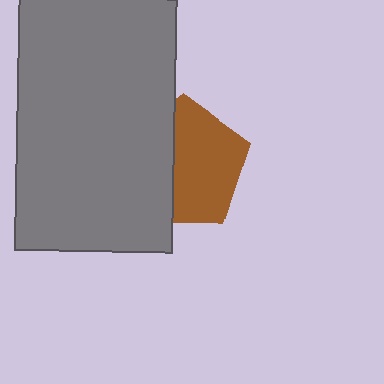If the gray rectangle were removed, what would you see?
You would see the complete brown pentagon.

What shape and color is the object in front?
The object in front is a gray rectangle.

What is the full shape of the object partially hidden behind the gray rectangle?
The partially hidden object is a brown pentagon.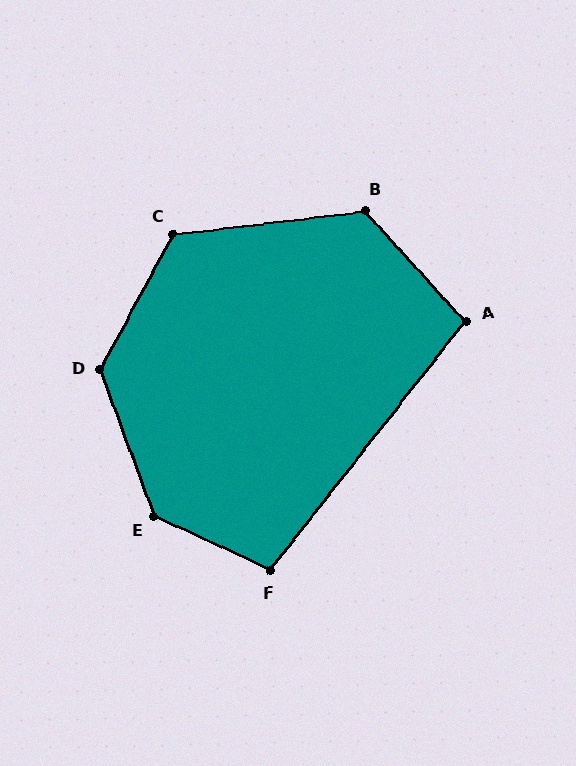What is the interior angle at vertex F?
Approximately 103 degrees (obtuse).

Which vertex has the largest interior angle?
E, at approximately 136 degrees.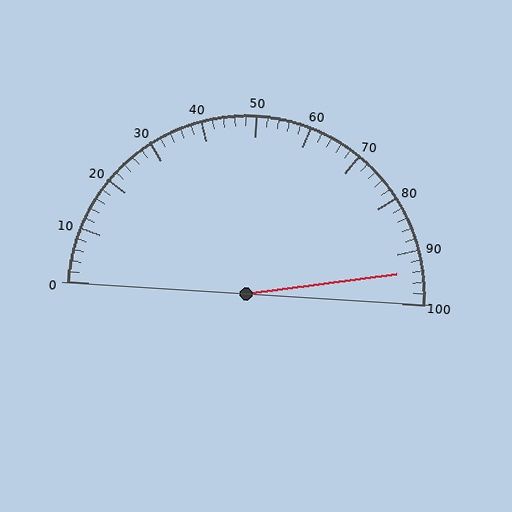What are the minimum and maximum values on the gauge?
The gauge ranges from 0 to 100.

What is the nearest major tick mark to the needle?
The nearest major tick mark is 90.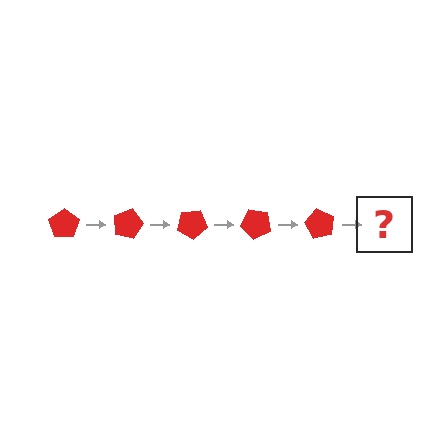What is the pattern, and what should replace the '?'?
The pattern is that the pentagon rotates 15 degrees each step. The '?' should be a red pentagon rotated 75 degrees.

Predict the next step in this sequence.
The next step is a red pentagon rotated 75 degrees.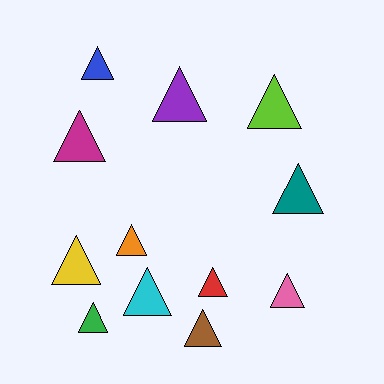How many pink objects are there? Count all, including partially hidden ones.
There is 1 pink object.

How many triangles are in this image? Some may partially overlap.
There are 12 triangles.